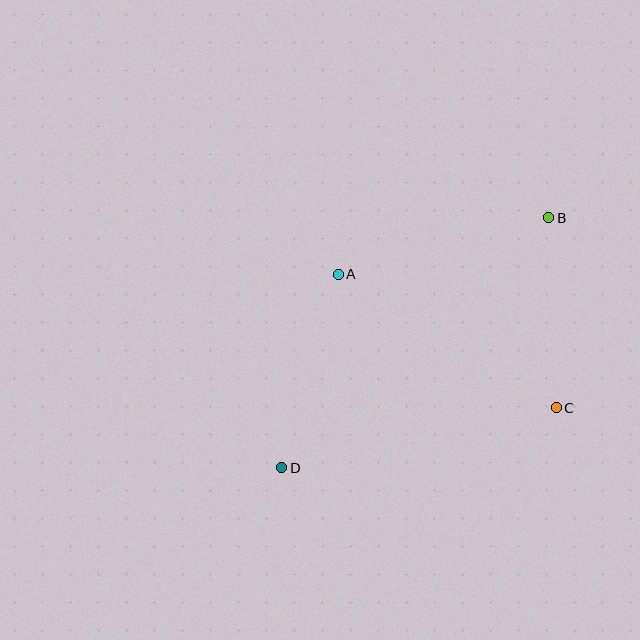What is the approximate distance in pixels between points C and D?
The distance between C and D is approximately 281 pixels.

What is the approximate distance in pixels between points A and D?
The distance between A and D is approximately 202 pixels.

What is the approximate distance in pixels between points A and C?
The distance between A and C is approximately 255 pixels.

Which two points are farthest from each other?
Points B and D are farthest from each other.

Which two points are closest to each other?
Points B and C are closest to each other.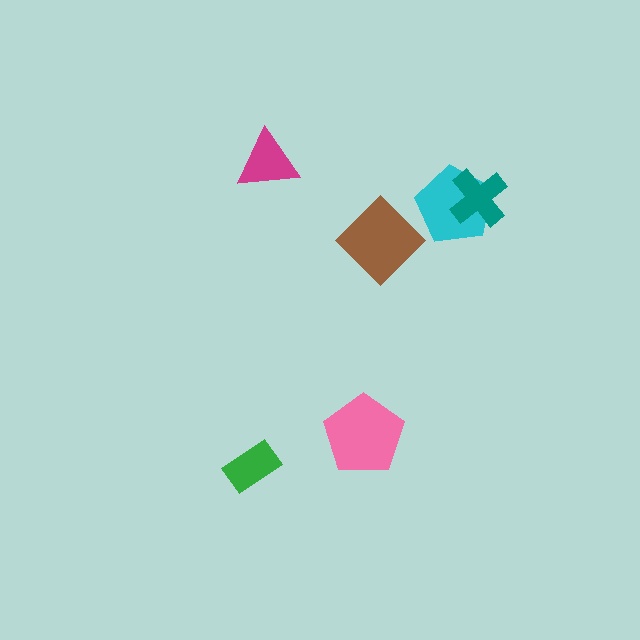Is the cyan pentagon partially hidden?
Yes, it is partially covered by another shape.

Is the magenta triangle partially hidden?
No, no other shape covers it.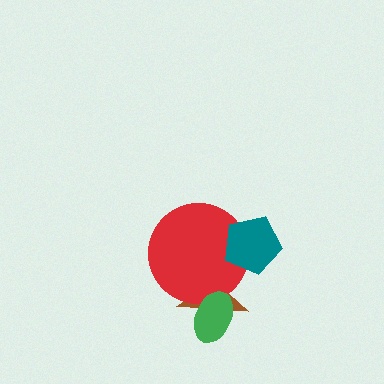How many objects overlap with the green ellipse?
2 objects overlap with the green ellipse.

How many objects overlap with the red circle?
3 objects overlap with the red circle.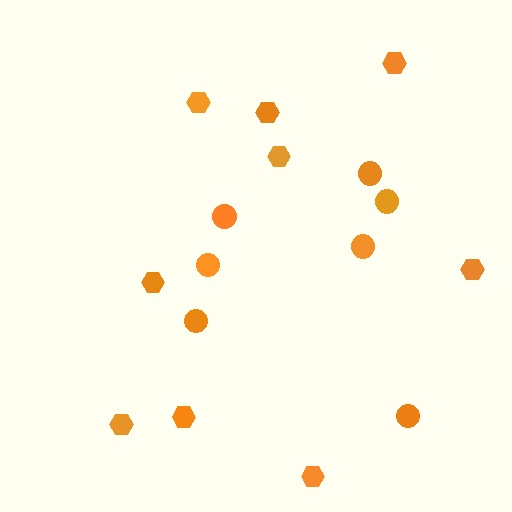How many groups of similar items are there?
There are 2 groups: one group of hexagons (9) and one group of circles (7).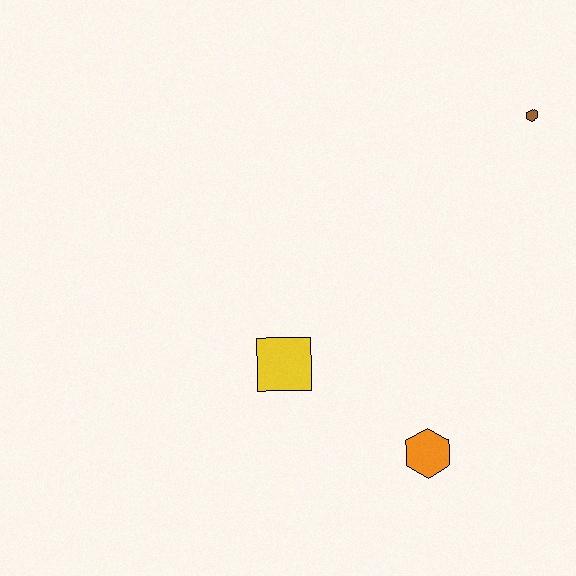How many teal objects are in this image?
There are no teal objects.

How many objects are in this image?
There are 3 objects.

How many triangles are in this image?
There are no triangles.